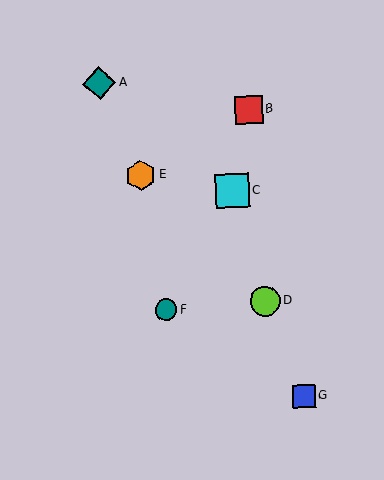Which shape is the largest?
The cyan square (labeled C) is the largest.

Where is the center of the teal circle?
The center of the teal circle is at (166, 310).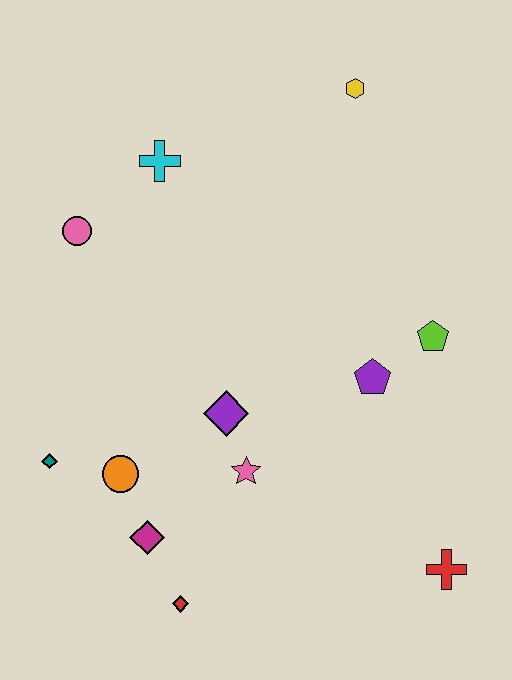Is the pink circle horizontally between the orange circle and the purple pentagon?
No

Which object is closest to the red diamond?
The magenta diamond is closest to the red diamond.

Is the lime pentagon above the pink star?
Yes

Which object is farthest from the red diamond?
The yellow hexagon is farthest from the red diamond.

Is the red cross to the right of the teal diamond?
Yes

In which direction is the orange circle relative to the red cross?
The orange circle is to the left of the red cross.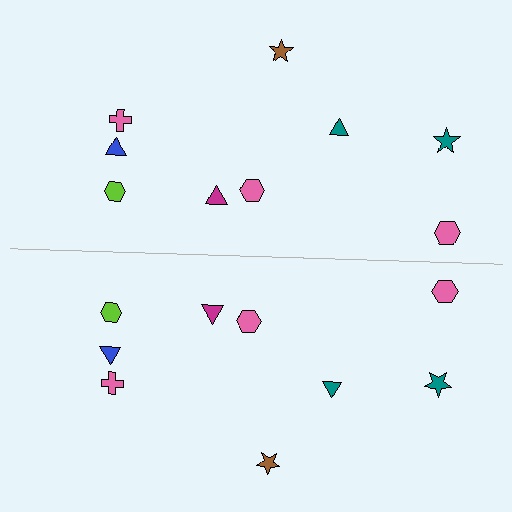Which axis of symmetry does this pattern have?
The pattern has a horizontal axis of symmetry running through the center of the image.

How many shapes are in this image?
There are 18 shapes in this image.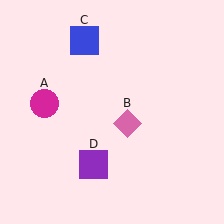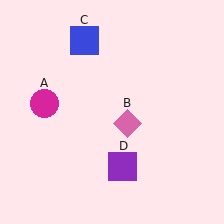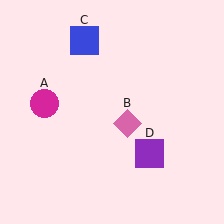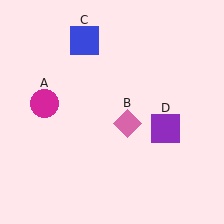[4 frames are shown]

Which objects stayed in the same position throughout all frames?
Magenta circle (object A) and pink diamond (object B) and blue square (object C) remained stationary.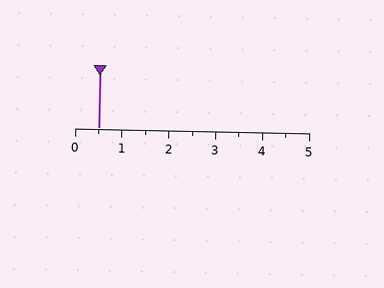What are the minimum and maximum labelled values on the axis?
The axis runs from 0 to 5.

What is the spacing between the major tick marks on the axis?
The major ticks are spaced 1 apart.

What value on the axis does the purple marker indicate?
The marker indicates approximately 0.5.